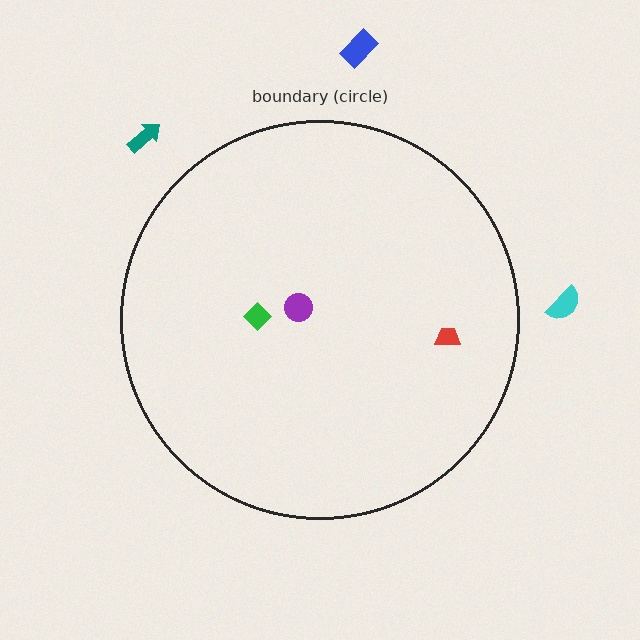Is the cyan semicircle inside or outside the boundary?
Outside.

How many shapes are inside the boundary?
3 inside, 3 outside.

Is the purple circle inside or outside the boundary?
Inside.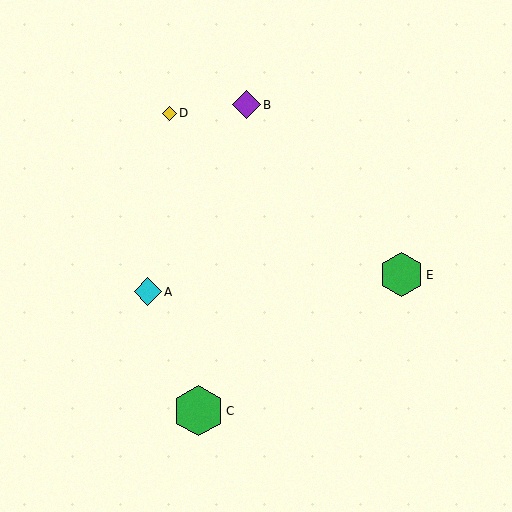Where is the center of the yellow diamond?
The center of the yellow diamond is at (170, 113).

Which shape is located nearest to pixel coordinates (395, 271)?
The green hexagon (labeled E) at (401, 275) is nearest to that location.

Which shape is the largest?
The green hexagon (labeled C) is the largest.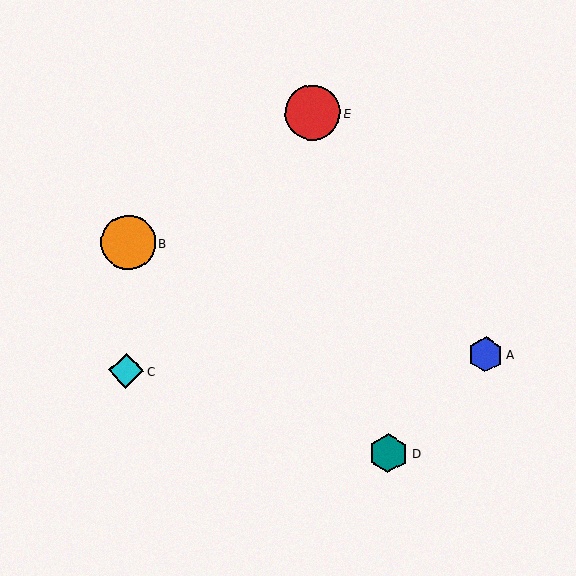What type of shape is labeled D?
Shape D is a teal hexagon.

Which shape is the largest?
The red circle (labeled E) is the largest.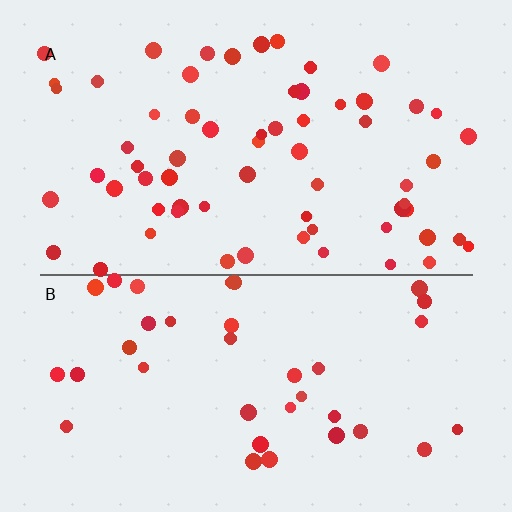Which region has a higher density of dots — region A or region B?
A (the top).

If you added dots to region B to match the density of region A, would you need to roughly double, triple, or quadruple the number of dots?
Approximately double.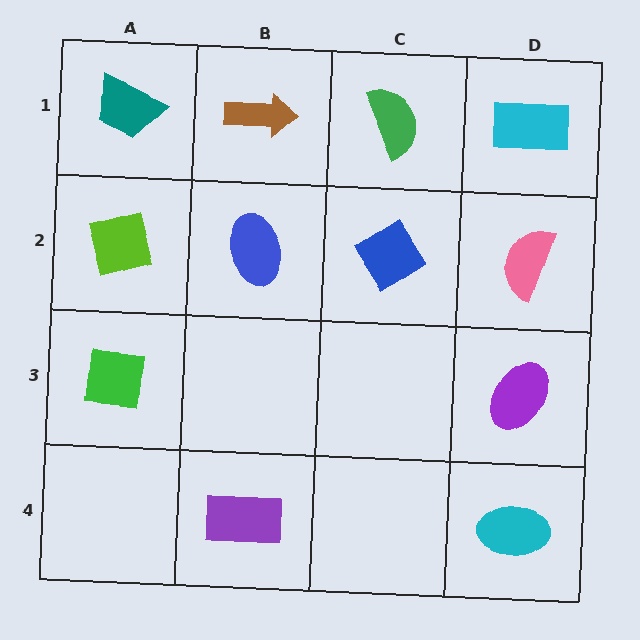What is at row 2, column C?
A blue diamond.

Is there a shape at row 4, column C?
No, that cell is empty.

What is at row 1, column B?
A brown arrow.